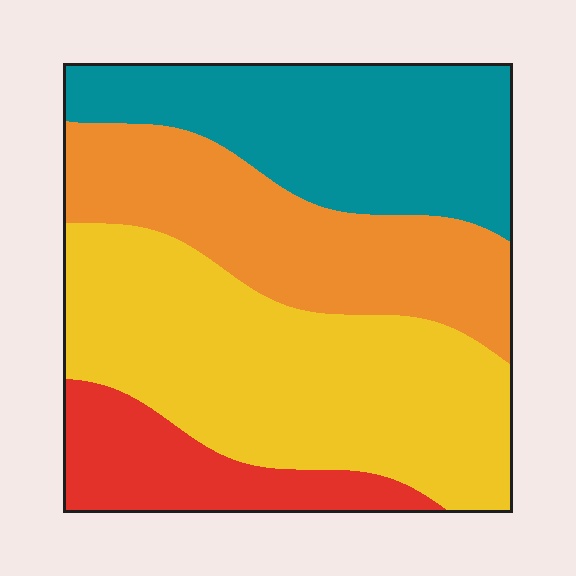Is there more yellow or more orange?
Yellow.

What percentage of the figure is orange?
Orange covers around 25% of the figure.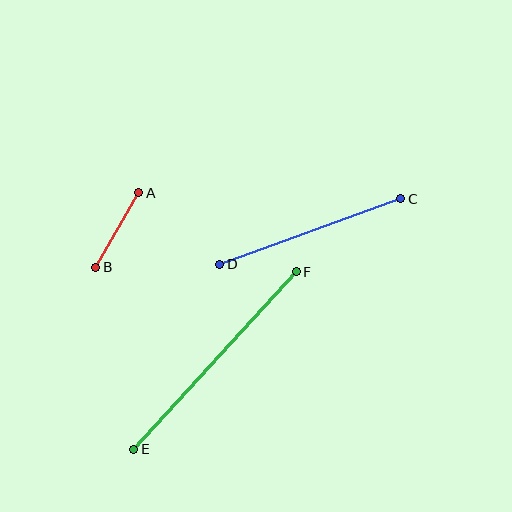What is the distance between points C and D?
The distance is approximately 193 pixels.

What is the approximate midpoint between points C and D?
The midpoint is at approximately (310, 231) pixels.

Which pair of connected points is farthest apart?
Points E and F are farthest apart.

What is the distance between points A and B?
The distance is approximately 86 pixels.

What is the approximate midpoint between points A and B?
The midpoint is at approximately (117, 230) pixels.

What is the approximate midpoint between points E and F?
The midpoint is at approximately (215, 360) pixels.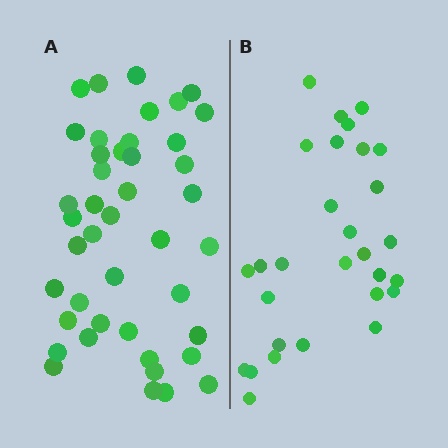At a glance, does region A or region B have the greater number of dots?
Region A (the left region) has more dots.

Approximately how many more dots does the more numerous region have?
Region A has approximately 15 more dots than region B.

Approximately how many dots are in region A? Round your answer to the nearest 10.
About 40 dots. (The exact count is 43, which rounds to 40.)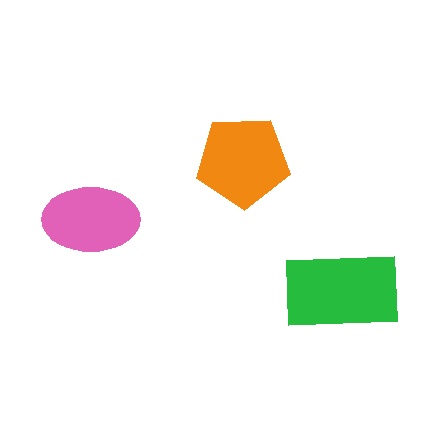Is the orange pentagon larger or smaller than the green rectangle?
Smaller.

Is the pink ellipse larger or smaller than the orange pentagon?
Smaller.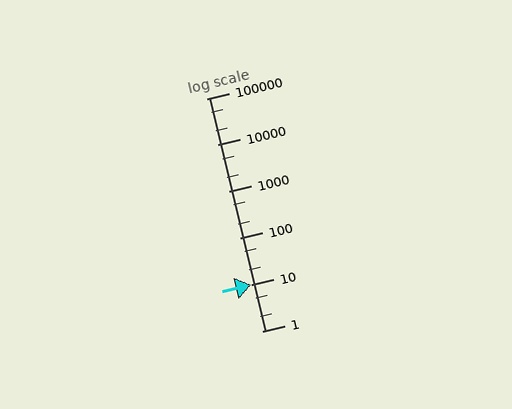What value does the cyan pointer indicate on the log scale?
The pointer indicates approximately 10.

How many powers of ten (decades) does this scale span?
The scale spans 5 decades, from 1 to 100000.